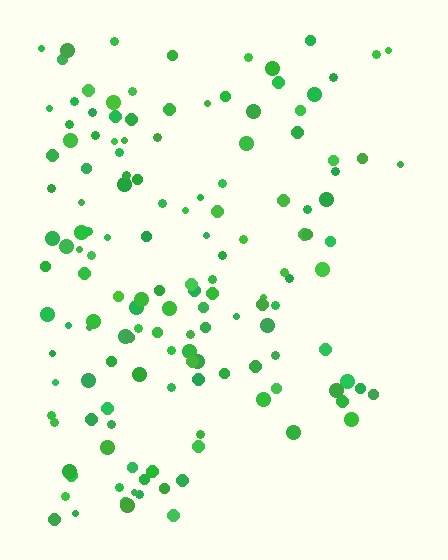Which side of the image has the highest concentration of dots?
The left.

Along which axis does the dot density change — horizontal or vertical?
Horizontal.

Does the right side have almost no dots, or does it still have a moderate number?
Still a moderate number, just noticeably fewer than the left.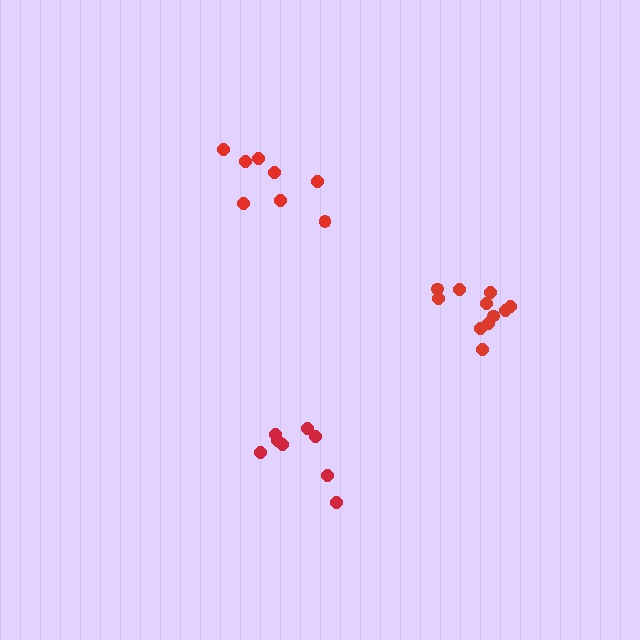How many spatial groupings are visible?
There are 3 spatial groupings.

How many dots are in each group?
Group 1: 8 dots, Group 2: 11 dots, Group 3: 8 dots (27 total).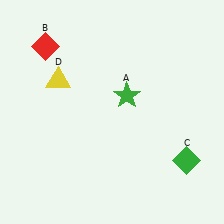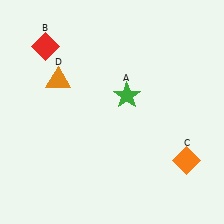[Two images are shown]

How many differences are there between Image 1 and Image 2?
There are 2 differences between the two images.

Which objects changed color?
C changed from green to orange. D changed from yellow to orange.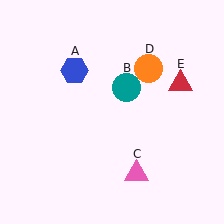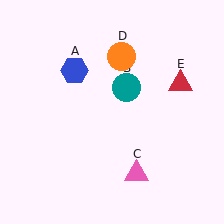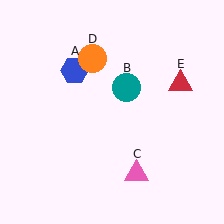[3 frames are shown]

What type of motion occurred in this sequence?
The orange circle (object D) rotated counterclockwise around the center of the scene.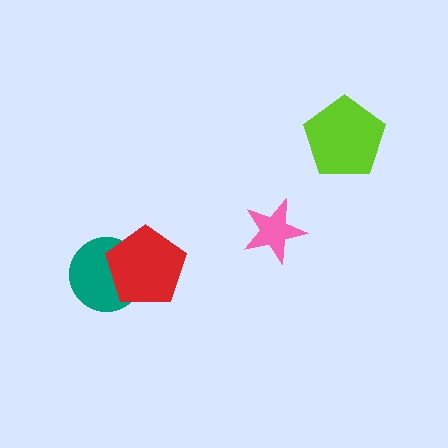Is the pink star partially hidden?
No, no other shape covers it.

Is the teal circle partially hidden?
Yes, it is partially covered by another shape.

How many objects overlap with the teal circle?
1 object overlaps with the teal circle.